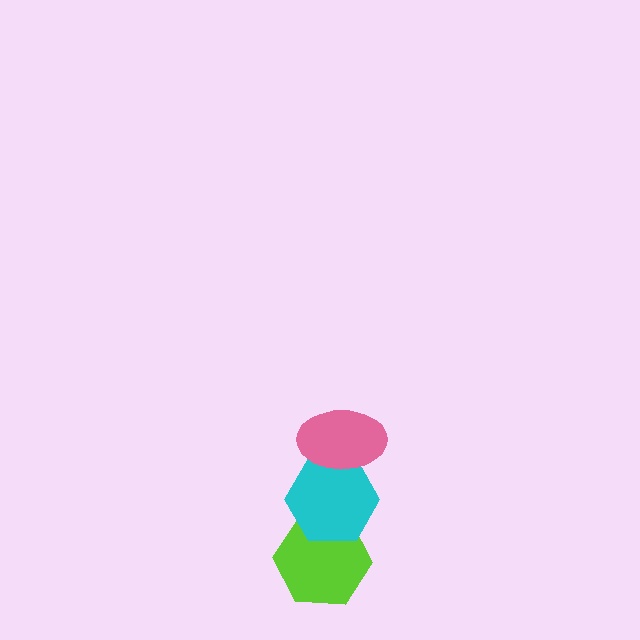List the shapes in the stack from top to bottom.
From top to bottom: the pink ellipse, the cyan hexagon, the lime hexagon.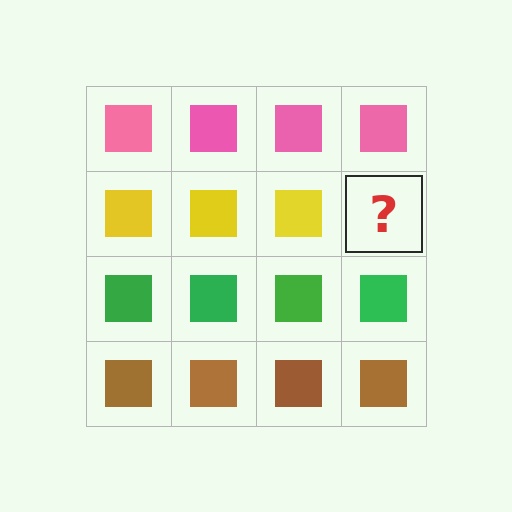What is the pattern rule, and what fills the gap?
The rule is that each row has a consistent color. The gap should be filled with a yellow square.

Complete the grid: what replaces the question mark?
The question mark should be replaced with a yellow square.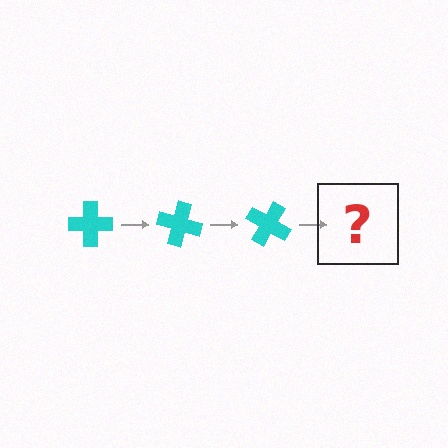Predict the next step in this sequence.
The next step is a cyan cross rotated 45 degrees.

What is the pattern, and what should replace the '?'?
The pattern is that the cross rotates 15 degrees each step. The '?' should be a cyan cross rotated 45 degrees.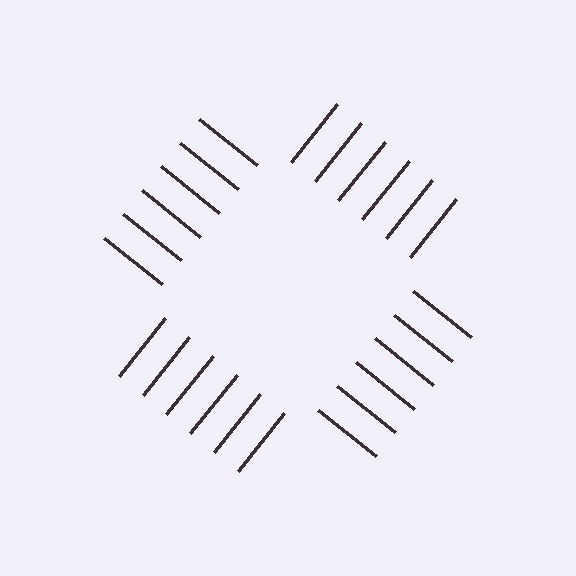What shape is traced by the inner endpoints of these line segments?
An illusory square — the line segments terminate on its edges but no continuous stroke is drawn.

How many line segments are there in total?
24 — 6 along each of the 4 edges.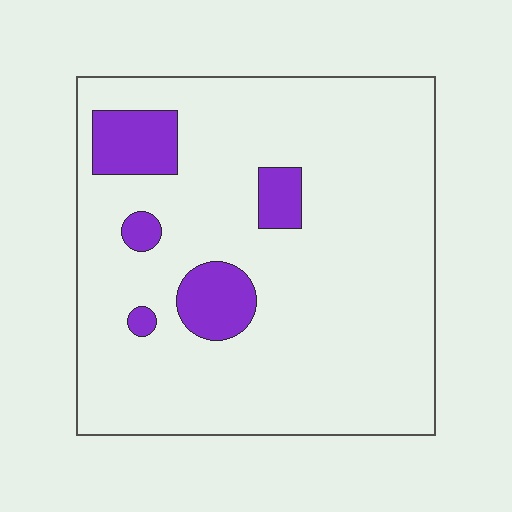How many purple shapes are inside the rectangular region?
5.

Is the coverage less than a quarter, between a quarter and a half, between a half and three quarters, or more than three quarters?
Less than a quarter.